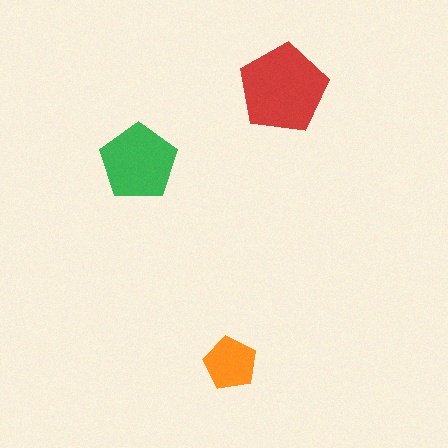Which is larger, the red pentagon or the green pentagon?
The red one.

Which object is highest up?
The red pentagon is topmost.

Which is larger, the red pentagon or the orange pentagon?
The red one.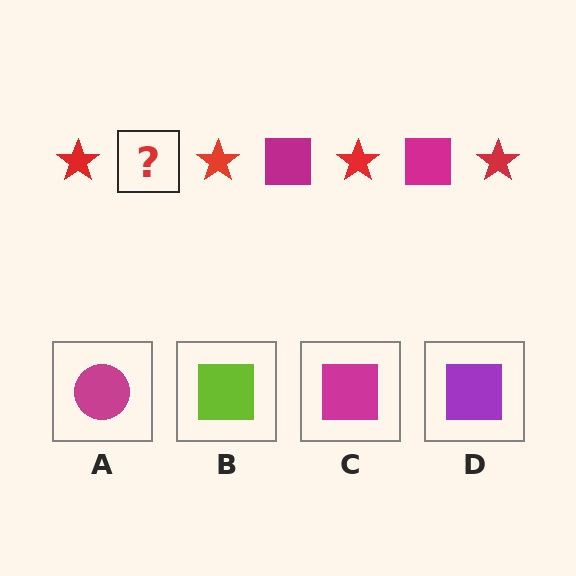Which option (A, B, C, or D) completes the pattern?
C.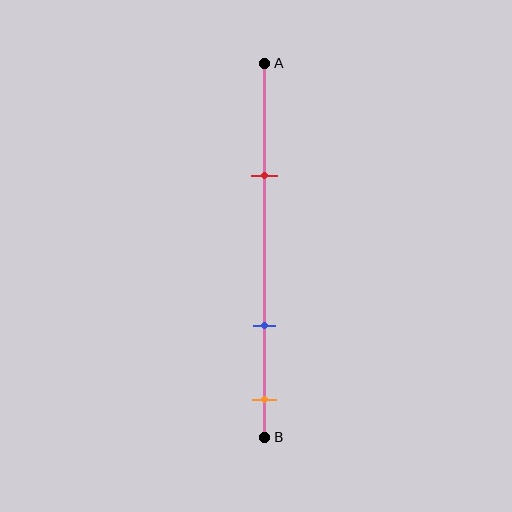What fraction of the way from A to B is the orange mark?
The orange mark is approximately 90% (0.9) of the way from A to B.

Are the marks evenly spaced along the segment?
No, the marks are not evenly spaced.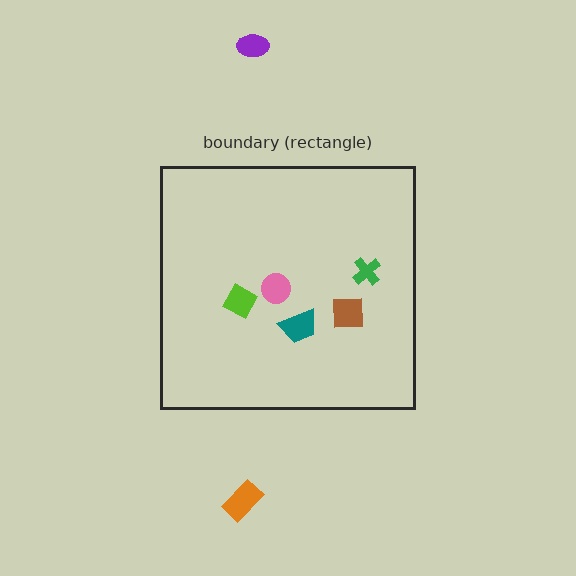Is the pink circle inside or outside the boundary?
Inside.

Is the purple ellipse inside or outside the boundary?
Outside.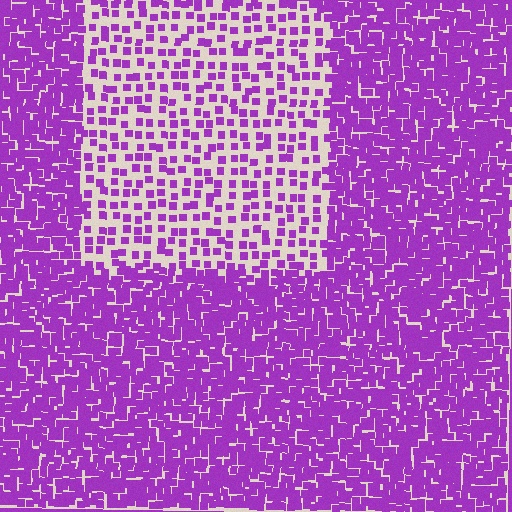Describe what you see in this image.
The image contains small purple elements arranged at two different densities. A rectangle-shaped region is visible where the elements are less densely packed than the surrounding area.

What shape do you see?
I see a rectangle.